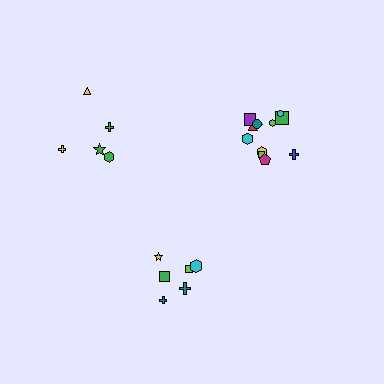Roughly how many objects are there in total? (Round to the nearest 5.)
Roughly 25 objects in total.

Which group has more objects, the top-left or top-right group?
The top-right group.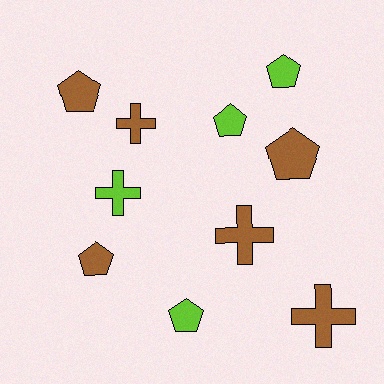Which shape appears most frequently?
Pentagon, with 6 objects.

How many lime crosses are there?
There is 1 lime cross.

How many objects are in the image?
There are 10 objects.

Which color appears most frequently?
Brown, with 6 objects.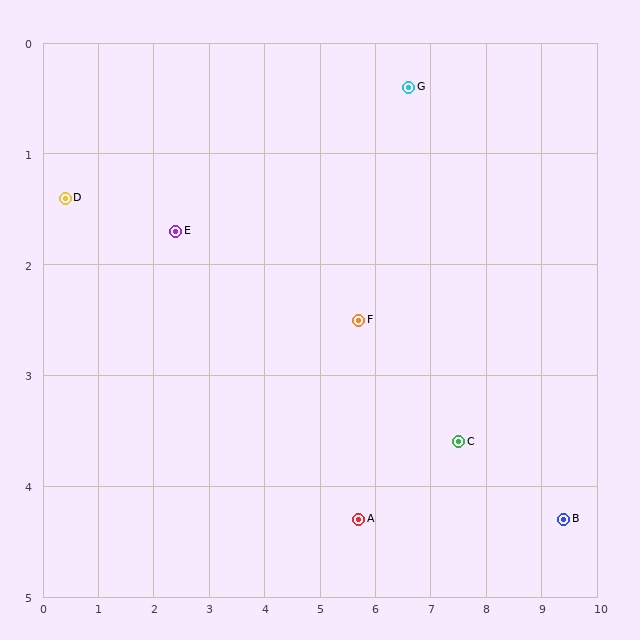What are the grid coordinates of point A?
Point A is at approximately (5.7, 4.3).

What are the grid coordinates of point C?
Point C is at approximately (7.5, 3.6).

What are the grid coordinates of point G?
Point G is at approximately (6.6, 0.4).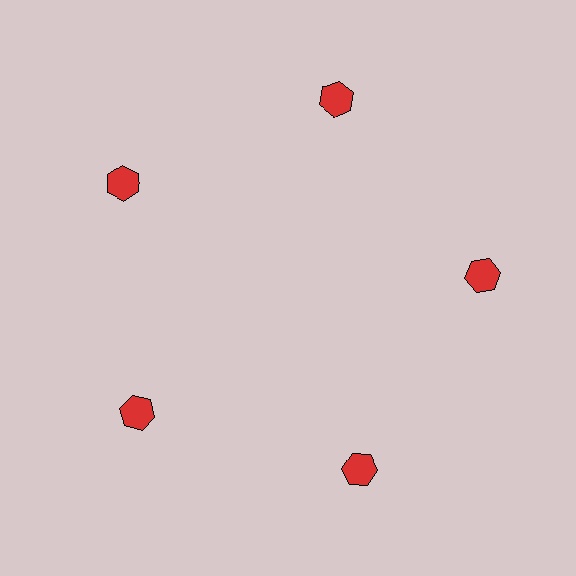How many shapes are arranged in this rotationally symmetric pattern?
There are 5 shapes, arranged in 5 groups of 1.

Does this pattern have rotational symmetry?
Yes, this pattern has 5-fold rotational symmetry. It looks the same after rotating 72 degrees around the center.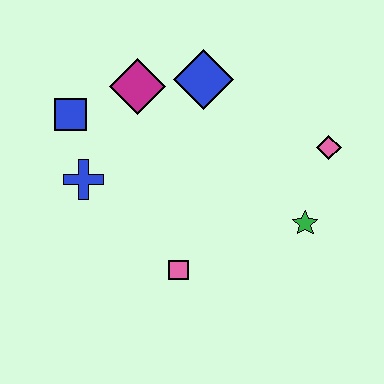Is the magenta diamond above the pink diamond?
Yes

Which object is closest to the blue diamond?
The magenta diamond is closest to the blue diamond.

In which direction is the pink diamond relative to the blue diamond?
The pink diamond is to the right of the blue diamond.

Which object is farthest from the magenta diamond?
The green star is farthest from the magenta diamond.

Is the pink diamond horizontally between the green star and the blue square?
No